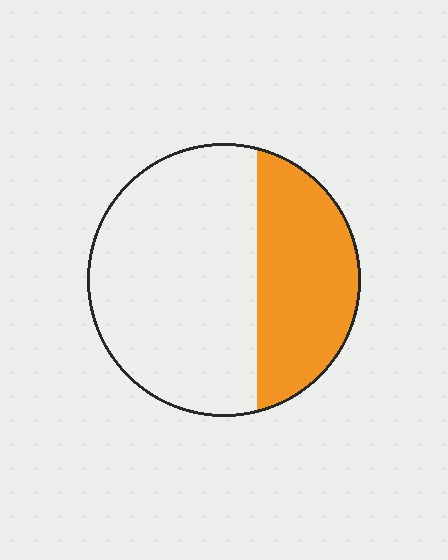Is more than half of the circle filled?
No.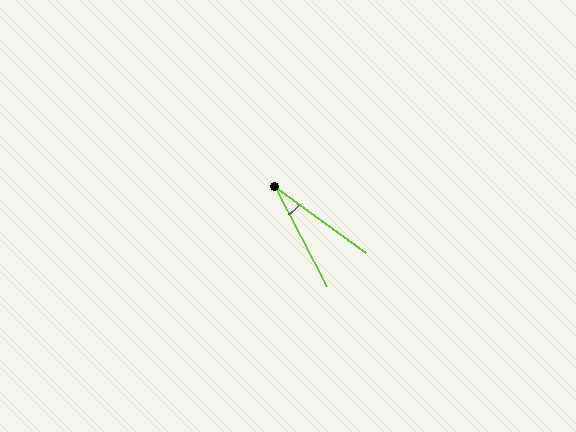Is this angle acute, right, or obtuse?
It is acute.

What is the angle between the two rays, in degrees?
Approximately 27 degrees.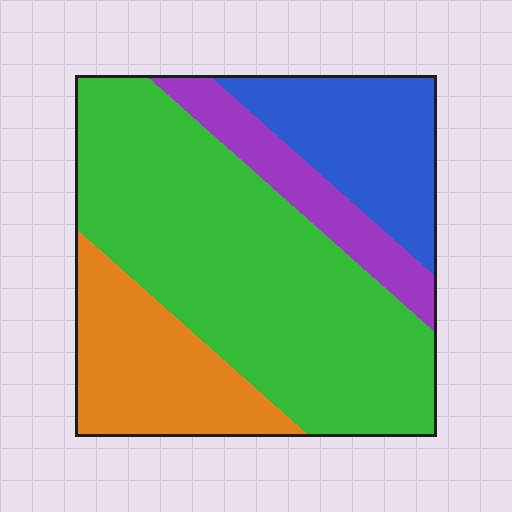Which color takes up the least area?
Purple, at roughly 10%.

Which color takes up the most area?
Green, at roughly 50%.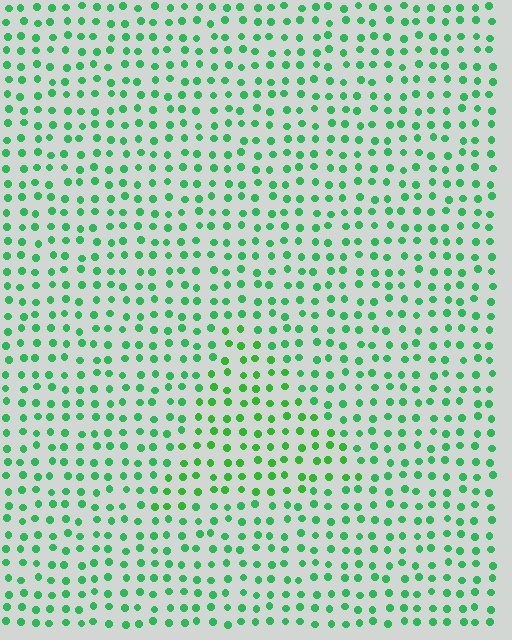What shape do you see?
I see a triangle.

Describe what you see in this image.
The image is filled with small green elements in a uniform arrangement. A triangle-shaped region is visible where the elements are tinted to a slightly different hue, forming a subtle color boundary.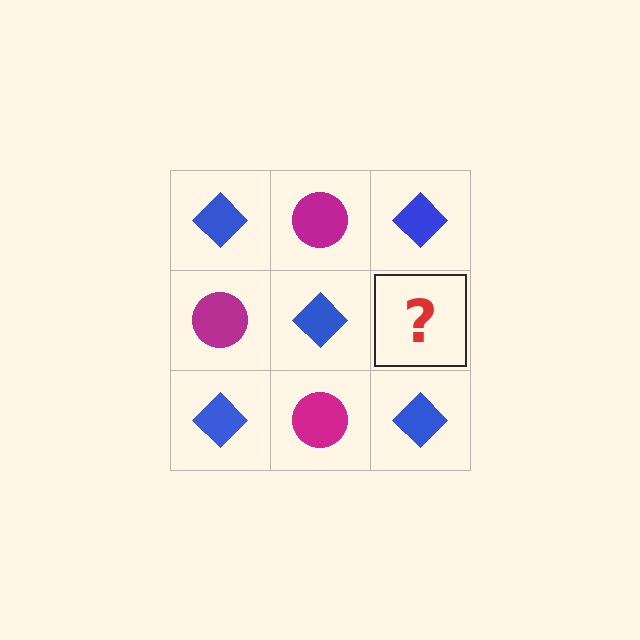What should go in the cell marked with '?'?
The missing cell should contain a magenta circle.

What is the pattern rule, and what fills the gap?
The rule is that it alternates blue diamond and magenta circle in a checkerboard pattern. The gap should be filled with a magenta circle.